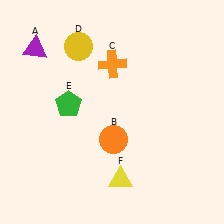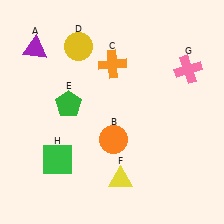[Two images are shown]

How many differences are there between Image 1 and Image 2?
There are 2 differences between the two images.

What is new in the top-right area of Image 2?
A pink cross (G) was added in the top-right area of Image 2.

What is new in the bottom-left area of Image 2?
A green square (H) was added in the bottom-left area of Image 2.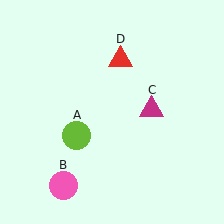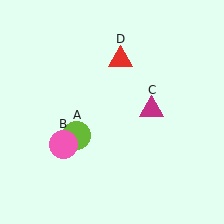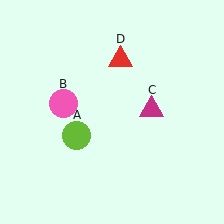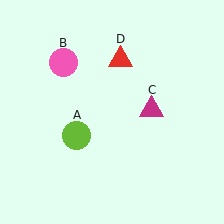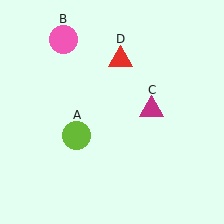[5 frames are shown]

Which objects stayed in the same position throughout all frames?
Lime circle (object A) and magenta triangle (object C) and red triangle (object D) remained stationary.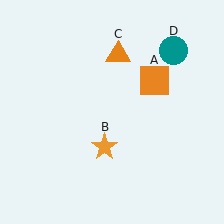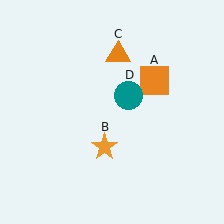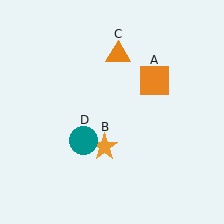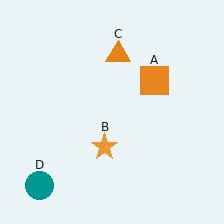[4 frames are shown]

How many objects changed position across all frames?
1 object changed position: teal circle (object D).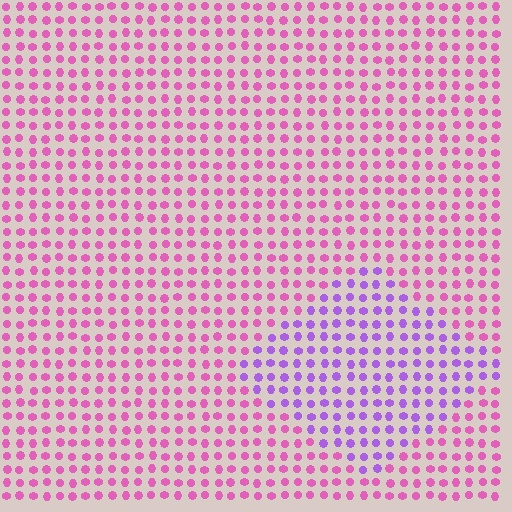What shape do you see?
I see a diamond.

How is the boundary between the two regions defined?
The boundary is defined purely by a slight shift in hue (about 44 degrees). Spacing, size, and orientation are identical on both sides.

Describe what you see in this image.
The image is filled with small pink elements in a uniform arrangement. A diamond-shaped region is visible where the elements are tinted to a slightly different hue, forming a subtle color boundary.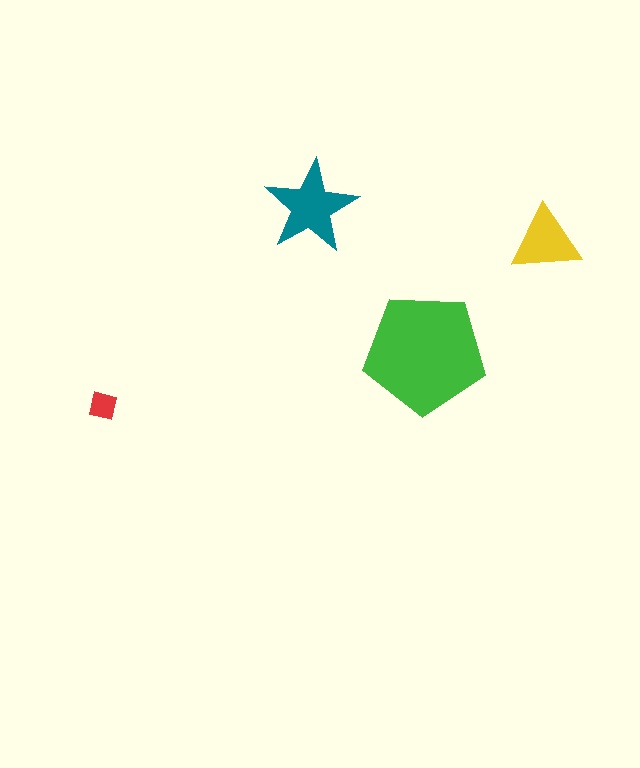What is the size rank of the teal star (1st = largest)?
2nd.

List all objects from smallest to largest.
The red square, the yellow triangle, the teal star, the green pentagon.